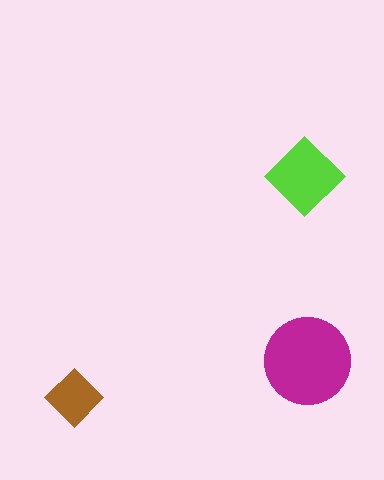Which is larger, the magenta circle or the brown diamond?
The magenta circle.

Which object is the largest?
The magenta circle.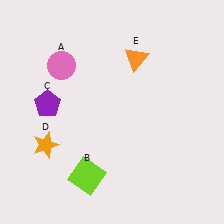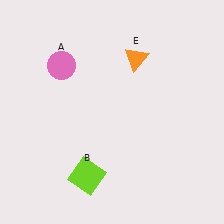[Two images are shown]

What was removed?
The purple pentagon (C), the orange star (D) were removed in Image 2.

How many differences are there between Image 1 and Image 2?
There are 2 differences between the two images.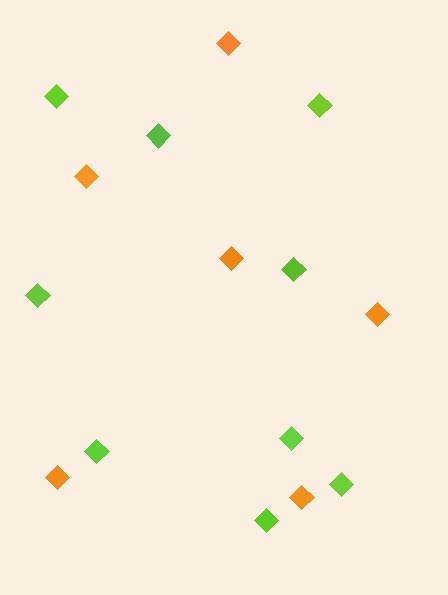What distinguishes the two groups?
There are 2 groups: one group of lime diamonds (9) and one group of orange diamonds (6).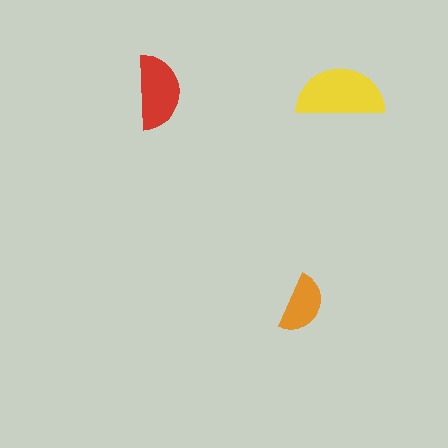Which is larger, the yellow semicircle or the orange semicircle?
The yellow one.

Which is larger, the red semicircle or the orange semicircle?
The red one.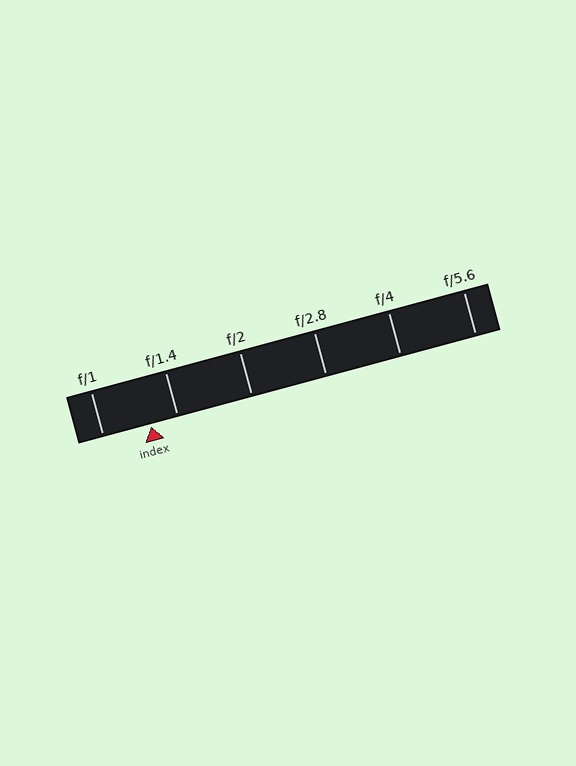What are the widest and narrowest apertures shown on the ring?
The widest aperture shown is f/1 and the narrowest is f/5.6.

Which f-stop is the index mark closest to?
The index mark is closest to f/1.4.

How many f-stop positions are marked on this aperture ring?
There are 6 f-stop positions marked.